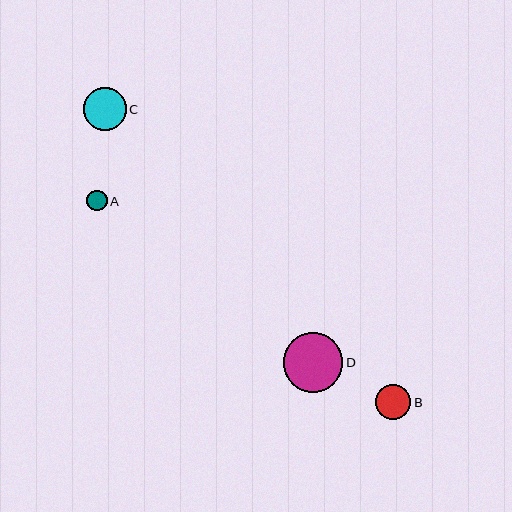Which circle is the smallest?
Circle A is the smallest with a size of approximately 20 pixels.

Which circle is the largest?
Circle D is the largest with a size of approximately 60 pixels.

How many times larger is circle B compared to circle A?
Circle B is approximately 1.7 times the size of circle A.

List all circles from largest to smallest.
From largest to smallest: D, C, B, A.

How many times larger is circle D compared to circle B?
Circle D is approximately 1.7 times the size of circle B.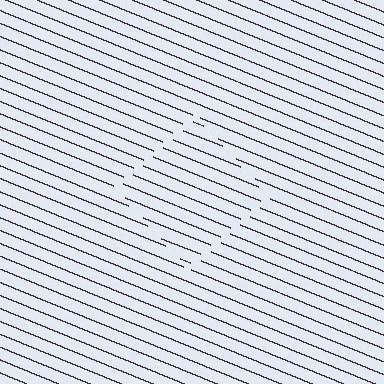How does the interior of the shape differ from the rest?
The interior of the shape contains the same grating, shifted by half a period — the contour is defined by the phase discontinuity where line-ends from the inner and outer gratings abut.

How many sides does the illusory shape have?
4 sides — the line-ends trace a square.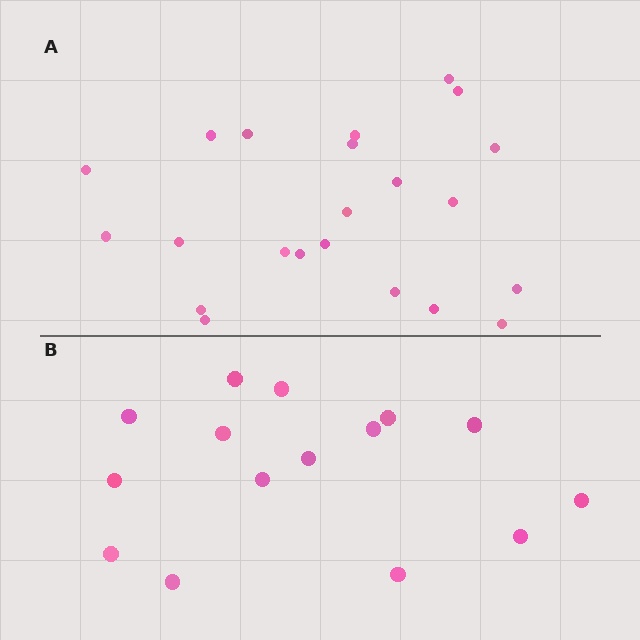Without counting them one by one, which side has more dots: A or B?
Region A (the top region) has more dots.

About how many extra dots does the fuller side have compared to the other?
Region A has roughly 8 or so more dots than region B.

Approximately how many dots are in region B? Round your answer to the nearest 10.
About 20 dots. (The exact count is 15, which rounds to 20.)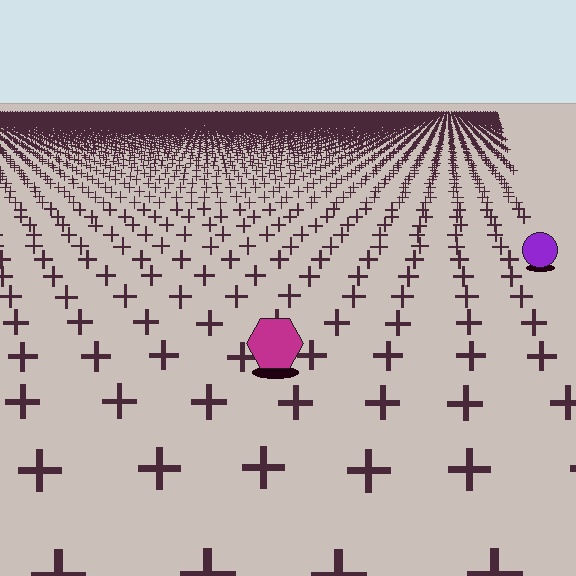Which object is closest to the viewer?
The magenta hexagon is closest. The texture marks near it are larger and more spread out.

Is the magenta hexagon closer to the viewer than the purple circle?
Yes. The magenta hexagon is closer — you can tell from the texture gradient: the ground texture is coarser near it.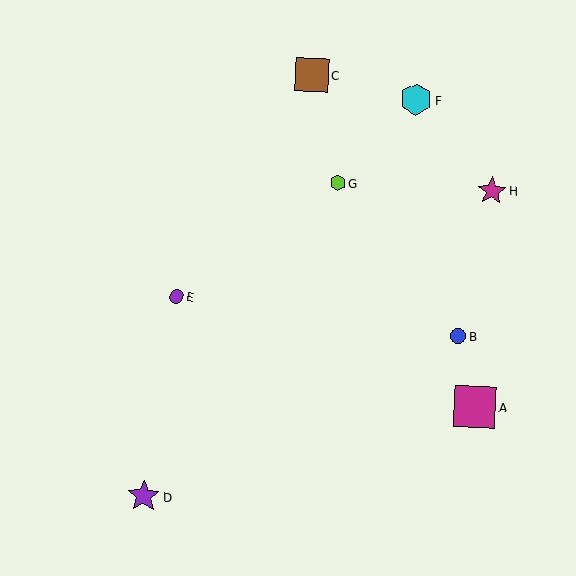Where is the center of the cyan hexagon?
The center of the cyan hexagon is at (416, 99).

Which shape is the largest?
The magenta square (labeled A) is the largest.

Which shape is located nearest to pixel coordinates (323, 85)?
The brown square (labeled C) at (312, 75) is nearest to that location.